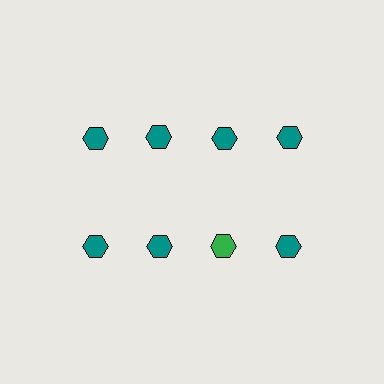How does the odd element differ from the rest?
It has a different color: green instead of teal.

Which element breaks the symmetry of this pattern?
The green hexagon in the second row, center column breaks the symmetry. All other shapes are teal hexagons.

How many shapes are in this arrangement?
There are 8 shapes arranged in a grid pattern.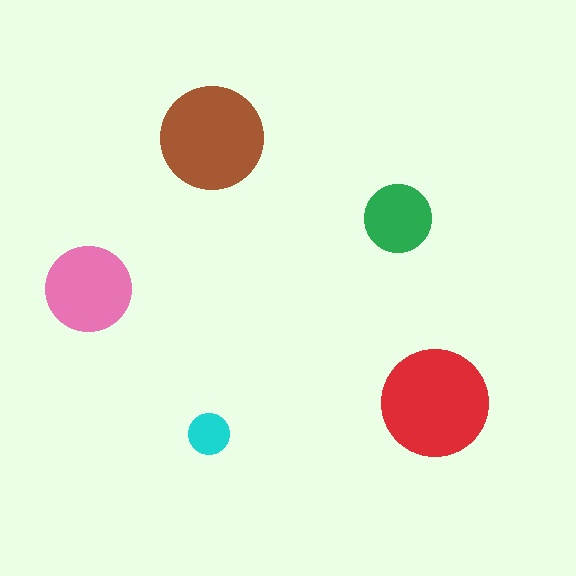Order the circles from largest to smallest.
the red one, the brown one, the pink one, the green one, the cyan one.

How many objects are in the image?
There are 5 objects in the image.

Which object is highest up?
The brown circle is topmost.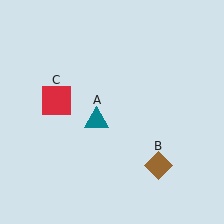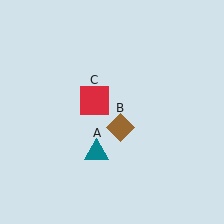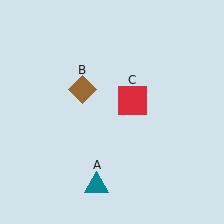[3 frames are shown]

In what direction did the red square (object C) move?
The red square (object C) moved right.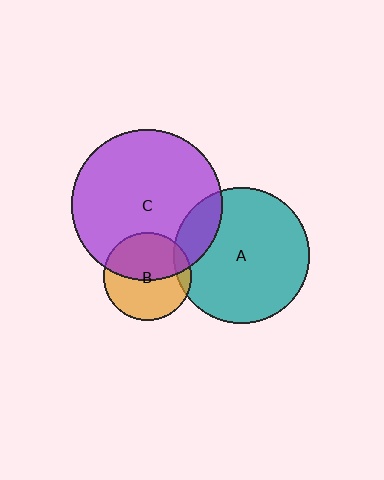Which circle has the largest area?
Circle C (purple).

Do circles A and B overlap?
Yes.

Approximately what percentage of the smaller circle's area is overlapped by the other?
Approximately 10%.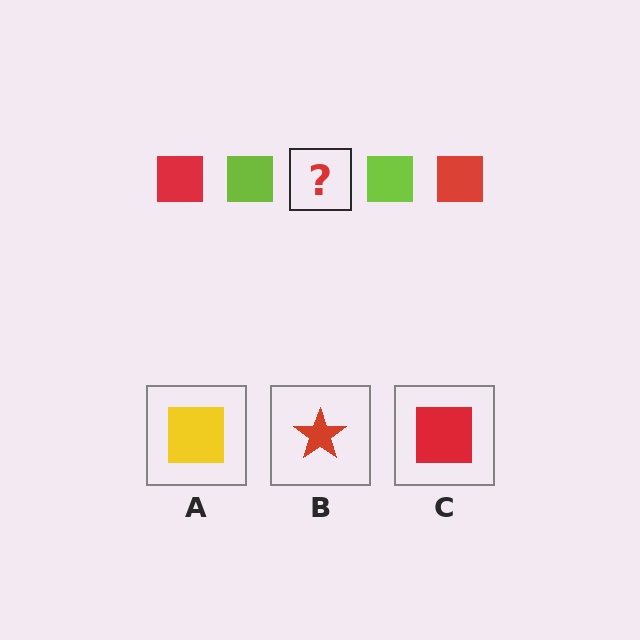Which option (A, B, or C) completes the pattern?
C.